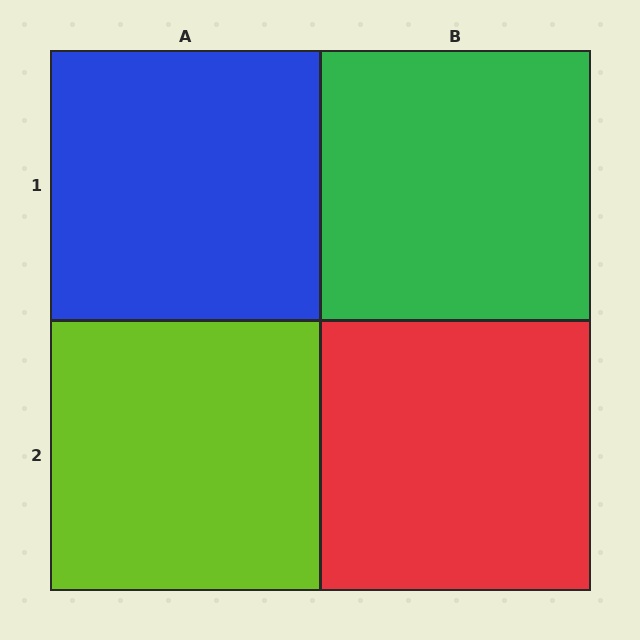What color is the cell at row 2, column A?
Lime.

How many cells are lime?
1 cell is lime.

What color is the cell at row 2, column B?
Red.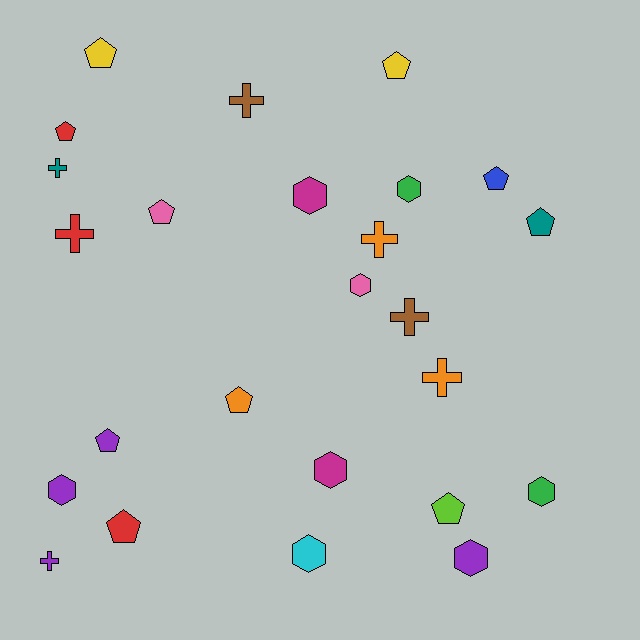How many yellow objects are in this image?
There are 2 yellow objects.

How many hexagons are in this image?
There are 8 hexagons.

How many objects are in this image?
There are 25 objects.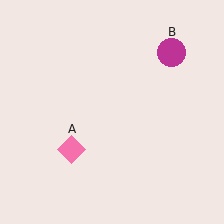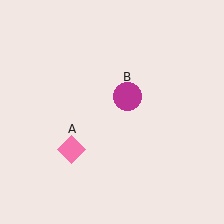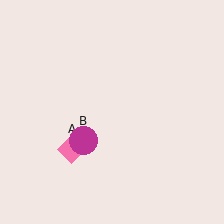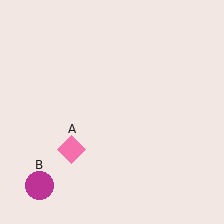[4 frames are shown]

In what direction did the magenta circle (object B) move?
The magenta circle (object B) moved down and to the left.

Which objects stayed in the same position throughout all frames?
Pink diamond (object A) remained stationary.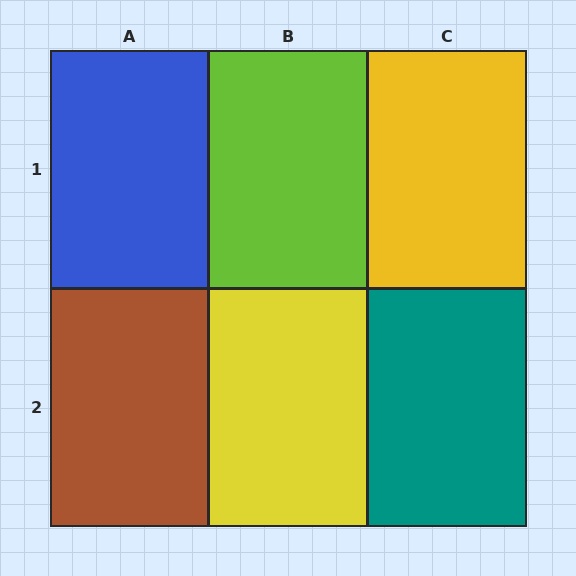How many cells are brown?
1 cell is brown.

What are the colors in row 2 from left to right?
Brown, yellow, teal.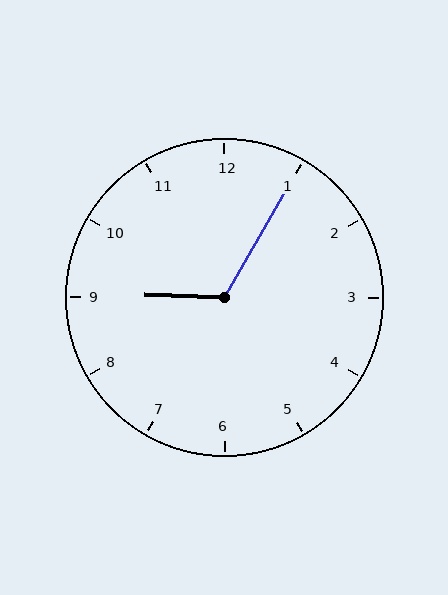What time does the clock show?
9:05.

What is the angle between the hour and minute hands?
Approximately 118 degrees.